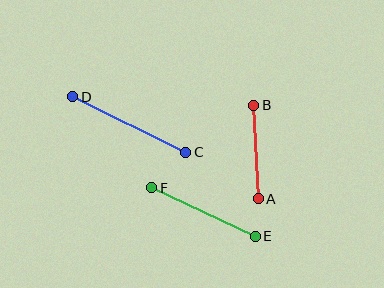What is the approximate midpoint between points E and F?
The midpoint is at approximately (203, 212) pixels.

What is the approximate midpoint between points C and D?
The midpoint is at approximately (129, 124) pixels.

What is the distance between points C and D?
The distance is approximately 126 pixels.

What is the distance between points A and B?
The distance is approximately 94 pixels.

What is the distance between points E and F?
The distance is approximately 114 pixels.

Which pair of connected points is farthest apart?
Points C and D are farthest apart.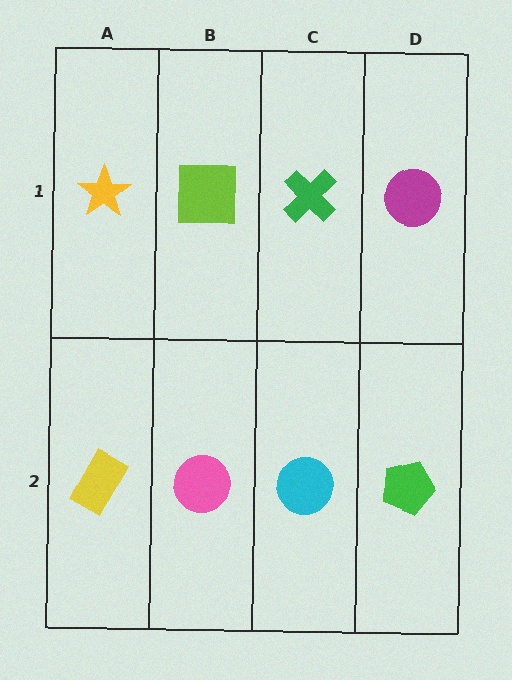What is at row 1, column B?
A lime square.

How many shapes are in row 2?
4 shapes.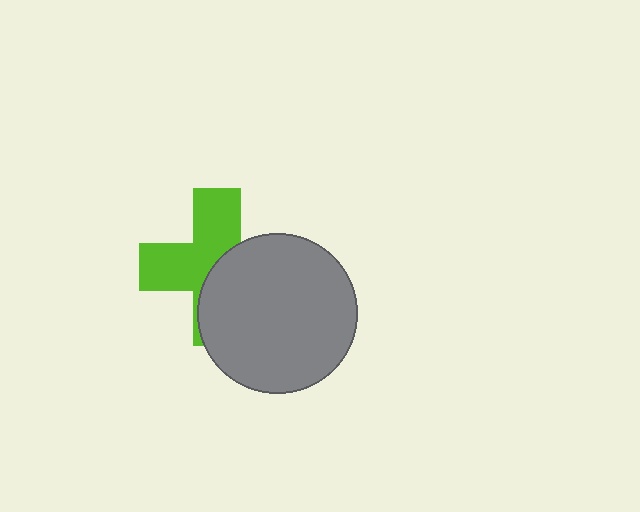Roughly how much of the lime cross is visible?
About half of it is visible (roughly 51%).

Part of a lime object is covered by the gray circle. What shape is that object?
It is a cross.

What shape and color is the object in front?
The object in front is a gray circle.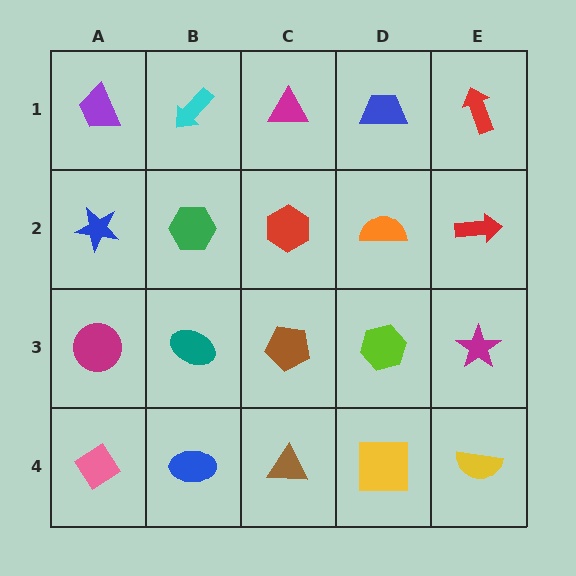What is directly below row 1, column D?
An orange semicircle.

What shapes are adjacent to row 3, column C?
A red hexagon (row 2, column C), a brown triangle (row 4, column C), a teal ellipse (row 3, column B), a lime hexagon (row 3, column D).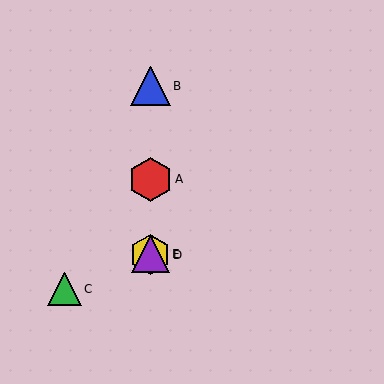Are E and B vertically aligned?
Yes, both are at x≈150.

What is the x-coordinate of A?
Object A is at x≈150.